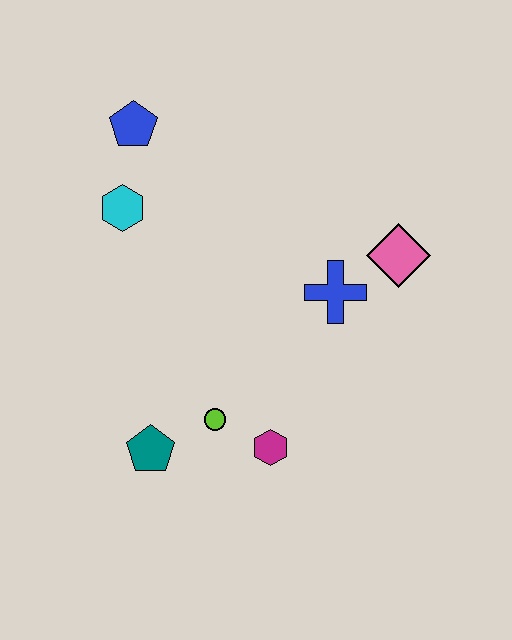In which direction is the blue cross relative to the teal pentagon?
The blue cross is to the right of the teal pentagon.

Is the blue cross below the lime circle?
No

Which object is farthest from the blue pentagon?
The magenta hexagon is farthest from the blue pentagon.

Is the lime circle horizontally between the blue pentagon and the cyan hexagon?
No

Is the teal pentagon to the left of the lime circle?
Yes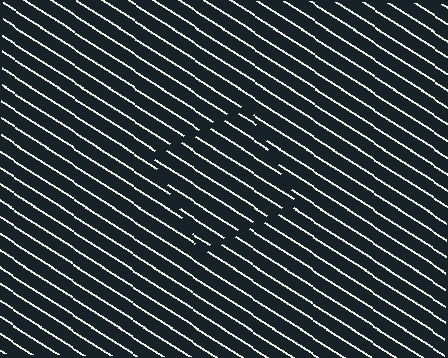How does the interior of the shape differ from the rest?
The interior of the shape contains the same grating, shifted by half a period — the contour is defined by the phase discontinuity where line-ends from the inner and outer gratings abut.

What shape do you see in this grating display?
An illusory square. The interior of the shape contains the same grating, shifted by half a period — the contour is defined by the phase discontinuity where line-ends from the inner and outer gratings abut.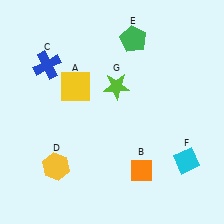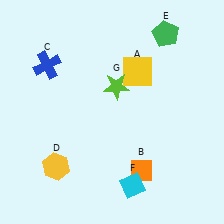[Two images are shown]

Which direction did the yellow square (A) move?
The yellow square (A) moved right.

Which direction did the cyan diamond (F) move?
The cyan diamond (F) moved left.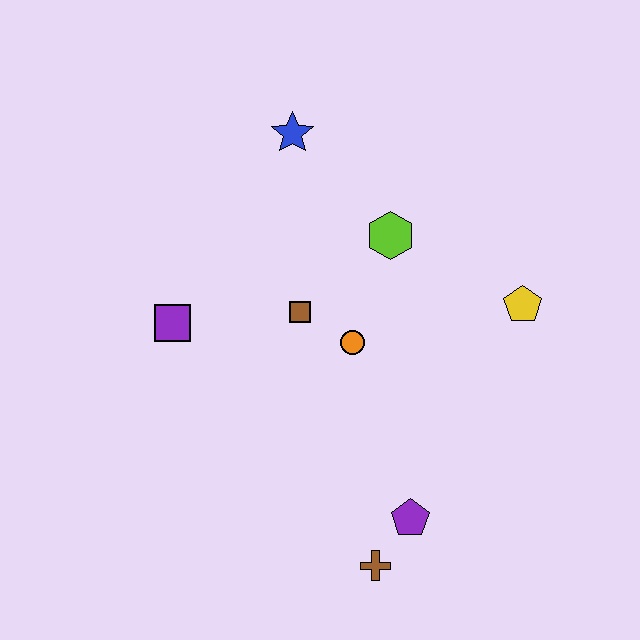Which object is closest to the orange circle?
The brown square is closest to the orange circle.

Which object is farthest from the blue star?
The brown cross is farthest from the blue star.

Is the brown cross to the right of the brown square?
Yes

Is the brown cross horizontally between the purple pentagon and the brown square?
Yes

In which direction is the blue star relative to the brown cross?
The blue star is above the brown cross.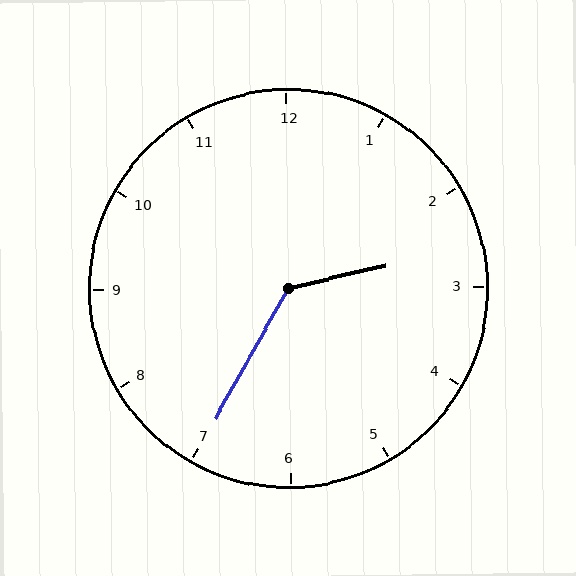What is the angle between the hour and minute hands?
Approximately 132 degrees.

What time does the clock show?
2:35.